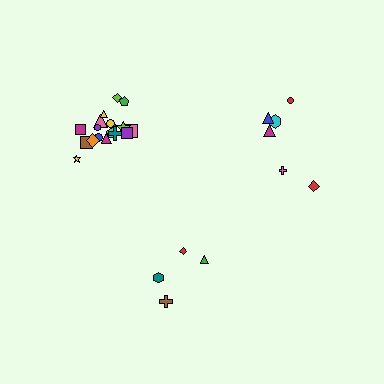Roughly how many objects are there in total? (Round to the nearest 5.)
Roughly 30 objects in total.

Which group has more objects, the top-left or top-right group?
The top-left group.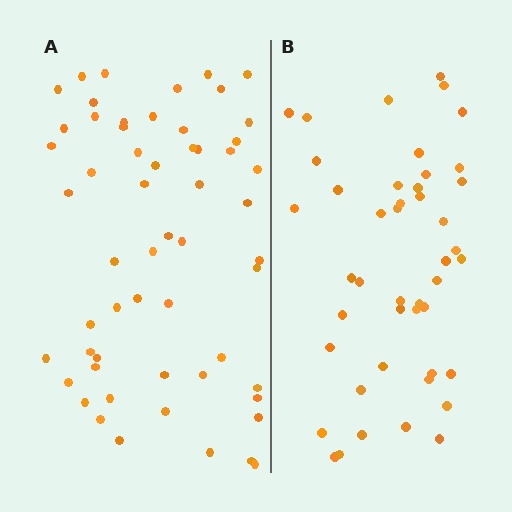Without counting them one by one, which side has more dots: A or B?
Region A (the left region) has more dots.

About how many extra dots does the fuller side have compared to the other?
Region A has roughly 12 or so more dots than region B.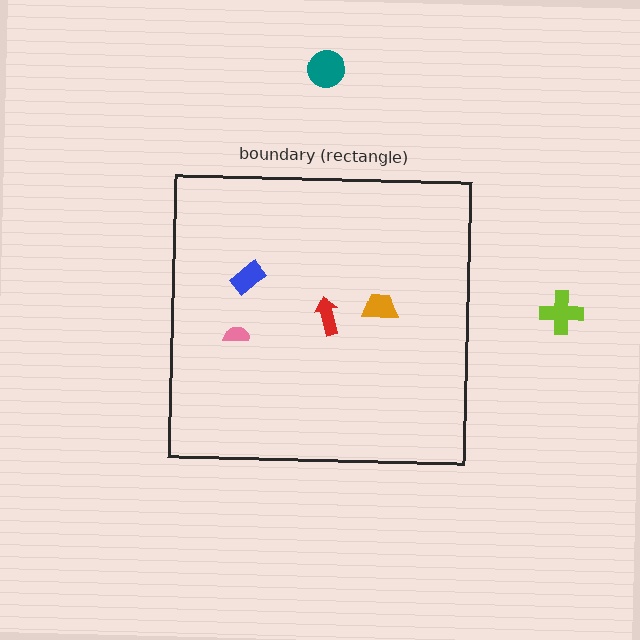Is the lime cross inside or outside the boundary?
Outside.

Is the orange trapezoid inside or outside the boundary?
Inside.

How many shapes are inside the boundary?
4 inside, 2 outside.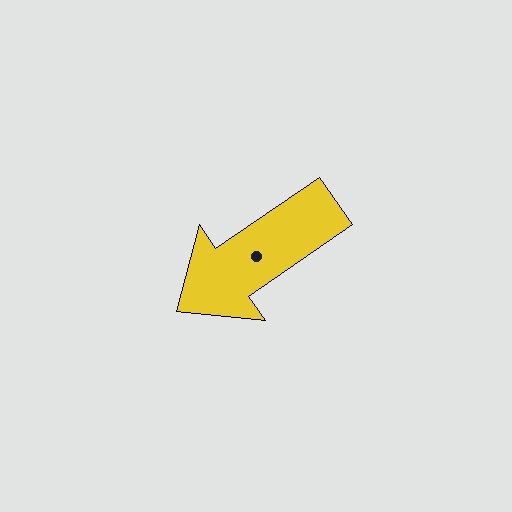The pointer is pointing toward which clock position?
Roughly 8 o'clock.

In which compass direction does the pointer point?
Southwest.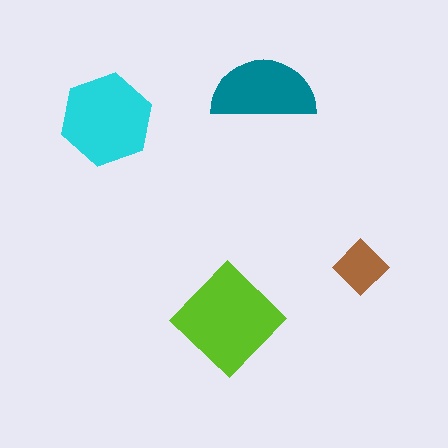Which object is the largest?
The lime diamond.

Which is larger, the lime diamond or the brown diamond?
The lime diamond.